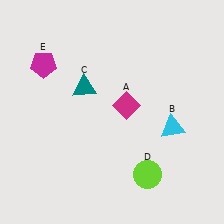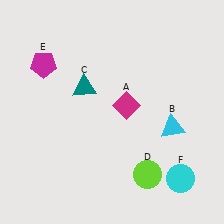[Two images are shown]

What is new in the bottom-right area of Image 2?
A cyan circle (F) was added in the bottom-right area of Image 2.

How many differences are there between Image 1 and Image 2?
There is 1 difference between the two images.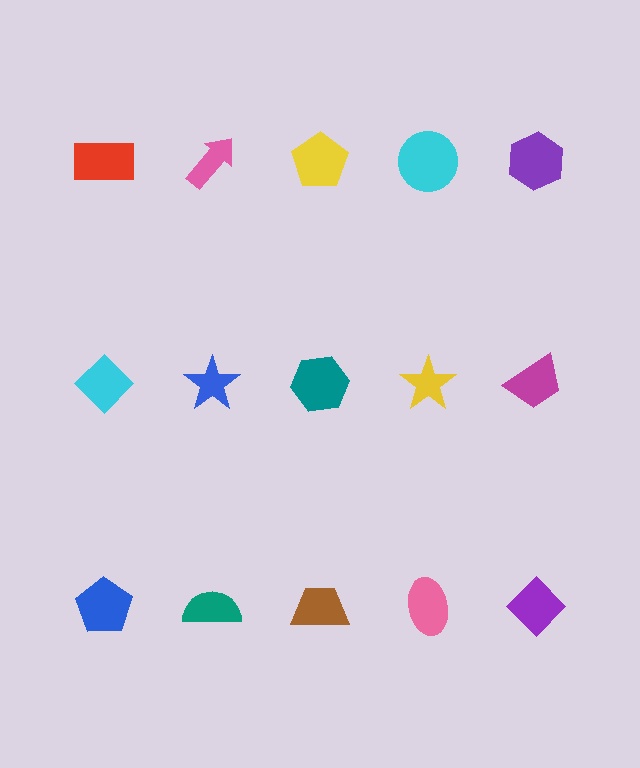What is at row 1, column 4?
A cyan circle.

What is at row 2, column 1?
A cyan diamond.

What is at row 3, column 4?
A pink ellipse.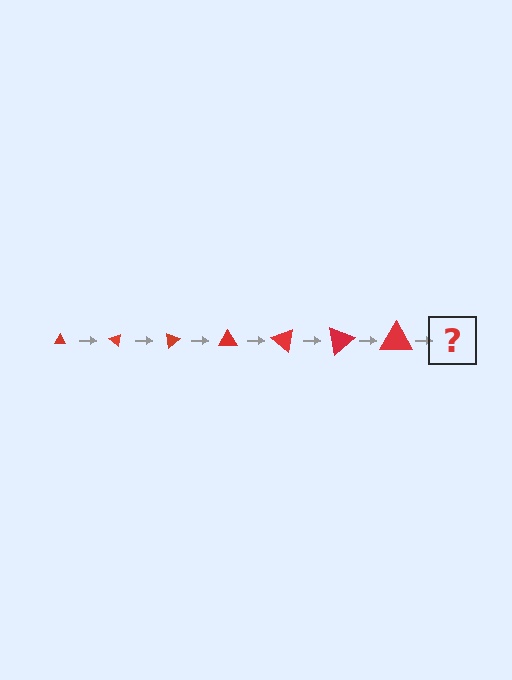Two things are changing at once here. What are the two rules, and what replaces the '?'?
The two rules are that the triangle grows larger each step and it rotates 40 degrees each step. The '?' should be a triangle, larger than the previous one and rotated 280 degrees from the start.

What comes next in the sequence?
The next element should be a triangle, larger than the previous one and rotated 280 degrees from the start.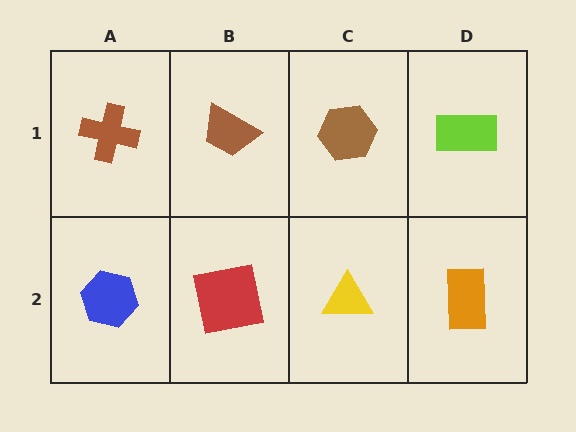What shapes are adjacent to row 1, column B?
A red square (row 2, column B), a brown cross (row 1, column A), a brown hexagon (row 1, column C).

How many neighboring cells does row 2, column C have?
3.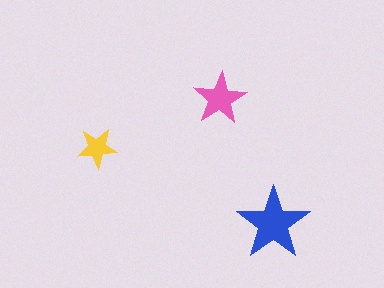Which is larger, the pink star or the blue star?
The blue one.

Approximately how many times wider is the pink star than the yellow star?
About 1.5 times wider.